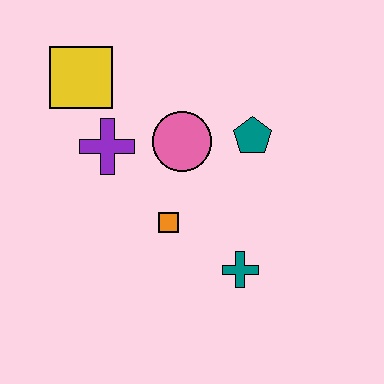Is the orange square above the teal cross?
Yes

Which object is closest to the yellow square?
The purple cross is closest to the yellow square.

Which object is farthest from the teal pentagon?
The yellow square is farthest from the teal pentagon.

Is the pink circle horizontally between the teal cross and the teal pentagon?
No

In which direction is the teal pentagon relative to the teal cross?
The teal pentagon is above the teal cross.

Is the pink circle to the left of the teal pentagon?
Yes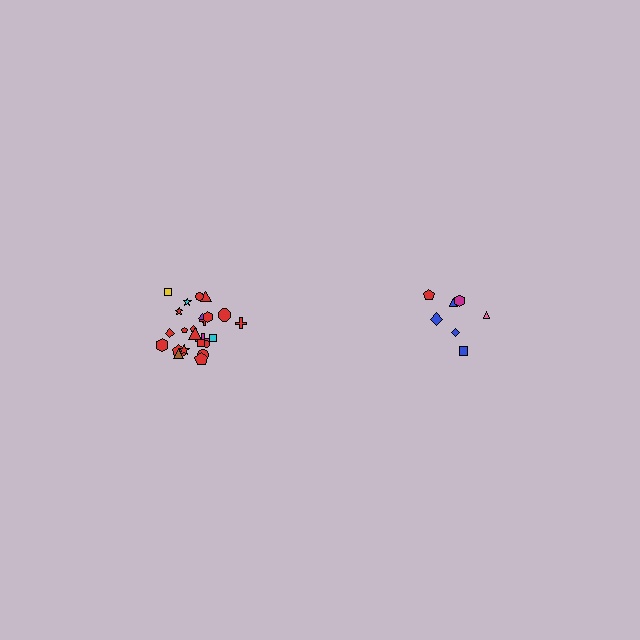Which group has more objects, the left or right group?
The left group.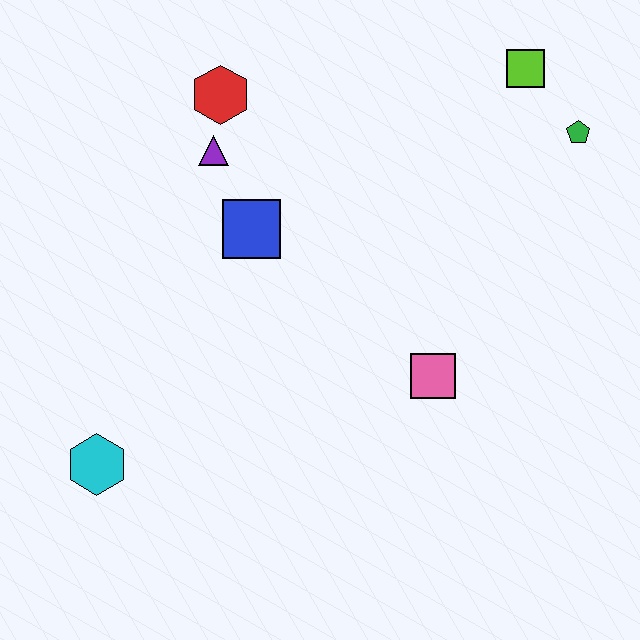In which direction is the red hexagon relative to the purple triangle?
The red hexagon is above the purple triangle.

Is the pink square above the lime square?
No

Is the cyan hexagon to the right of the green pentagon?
No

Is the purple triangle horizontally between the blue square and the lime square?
No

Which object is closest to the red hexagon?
The purple triangle is closest to the red hexagon.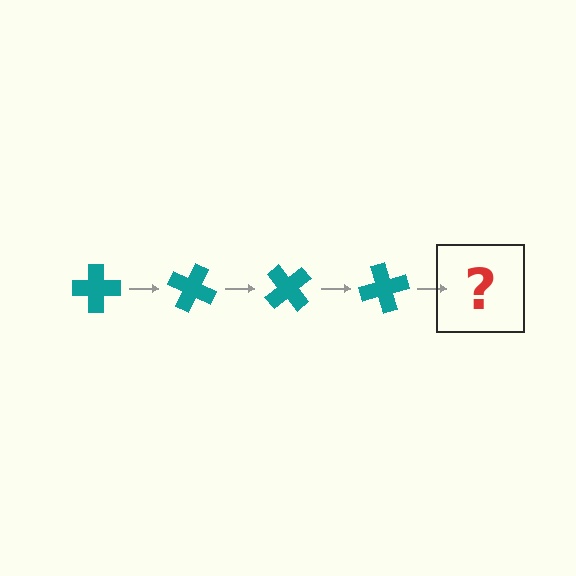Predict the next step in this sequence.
The next step is a teal cross rotated 100 degrees.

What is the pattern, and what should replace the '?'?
The pattern is that the cross rotates 25 degrees each step. The '?' should be a teal cross rotated 100 degrees.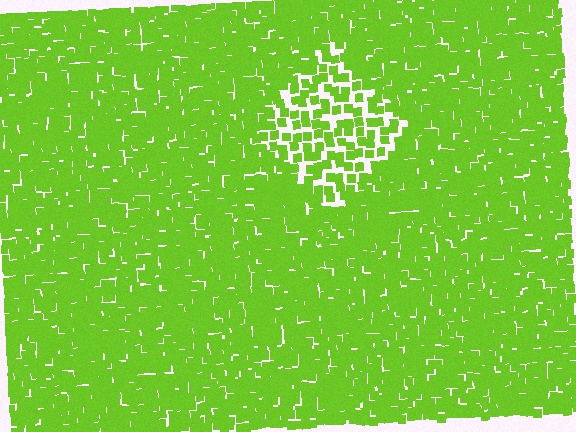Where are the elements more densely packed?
The elements are more densely packed outside the diamond boundary.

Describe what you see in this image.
The image contains small lime elements arranged at two different densities. A diamond-shaped region is visible where the elements are less densely packed than the surrounding area.